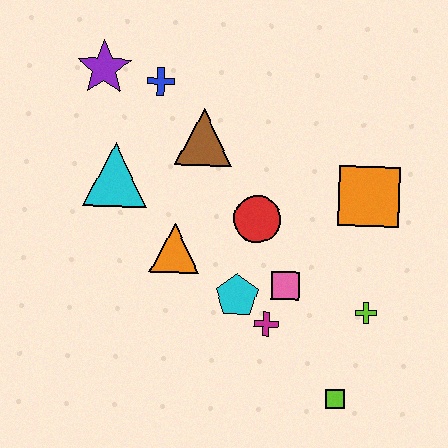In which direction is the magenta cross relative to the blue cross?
The magenta cross is below the blue cross.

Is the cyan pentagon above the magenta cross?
Yes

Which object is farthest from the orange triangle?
The lime square is farthest from the orange triangle.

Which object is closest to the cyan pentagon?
The magenta cross is closest to the cyan pentagon.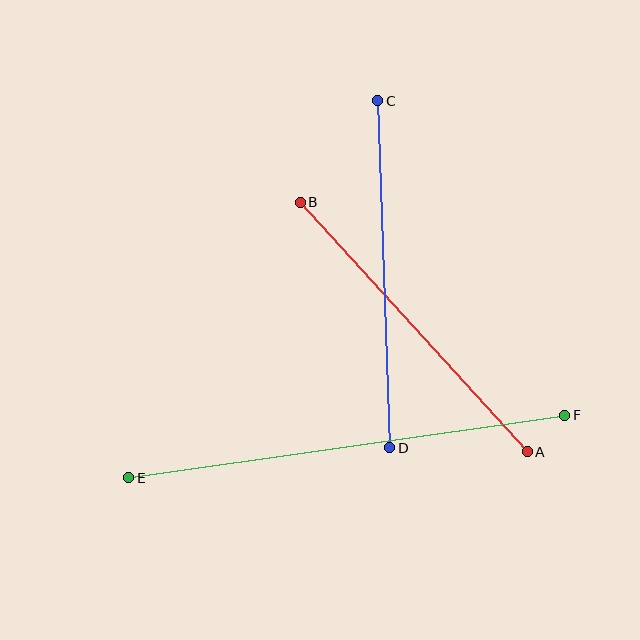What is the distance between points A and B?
The distance is approximately 337 pixels.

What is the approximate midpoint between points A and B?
The midpoint is at approximately (414, 327) pixels.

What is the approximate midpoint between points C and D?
The midpoint is at approximately (384, 274) pixels.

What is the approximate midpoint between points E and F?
The midpoint is at approximately (347, 447) pixels.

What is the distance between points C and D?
The distance is approximately 347 pixels.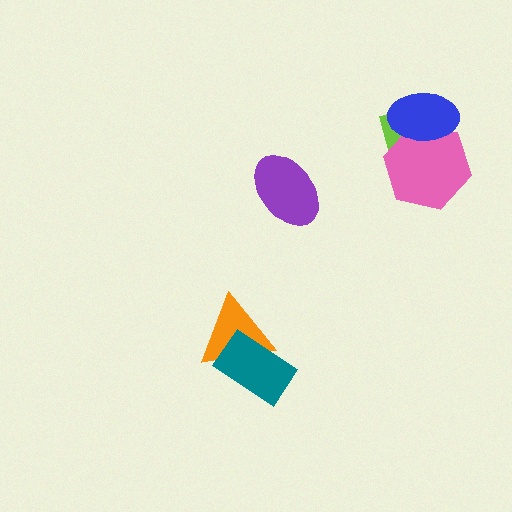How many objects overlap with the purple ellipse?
0 objects overlap with the purple ellipse.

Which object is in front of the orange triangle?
The teal rectangle is in front of the orange triangle.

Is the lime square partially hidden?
Yes, it is partially covered by another shape.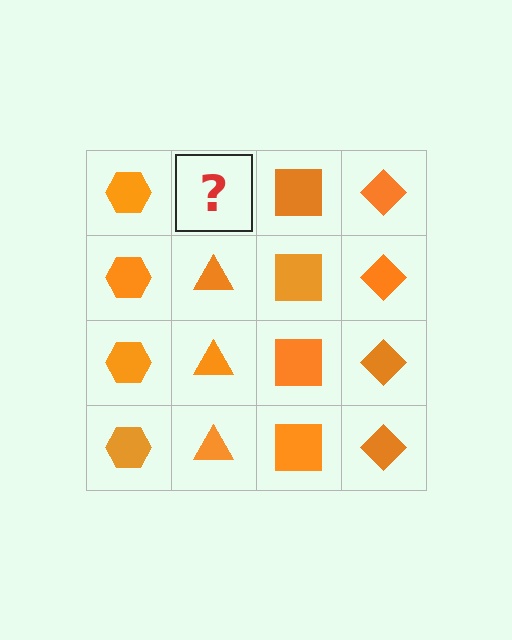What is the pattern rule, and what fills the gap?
The rule is that each column has a consistent shape. The gap should be filled with an orange triangle.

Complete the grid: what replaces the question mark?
The question mark should be replaced with an orange triangle.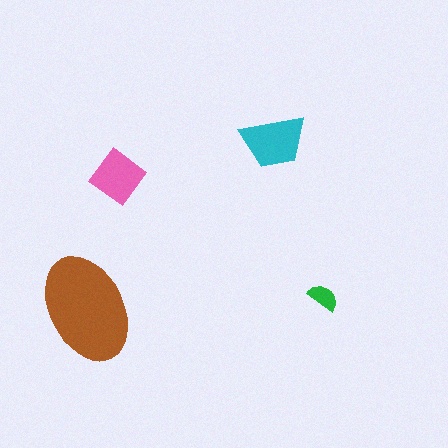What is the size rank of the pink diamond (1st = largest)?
3rd.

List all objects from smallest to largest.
The green semicircle, the pink diamond, the cyan trapezoid, the brown ellipse.